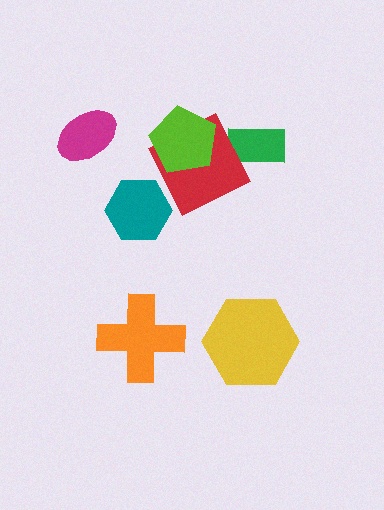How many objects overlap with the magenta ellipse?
0 objects overlap with the magenta ellipse.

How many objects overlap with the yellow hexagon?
0 objects overlap with the yellow hexagon.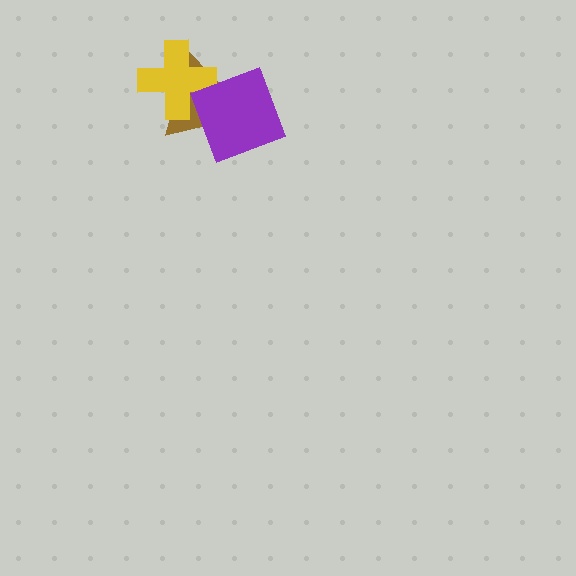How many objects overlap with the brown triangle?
2 objects overlap with the brown triangle.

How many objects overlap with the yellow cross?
1 object overlaps with the yellow cross.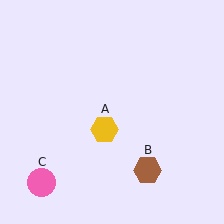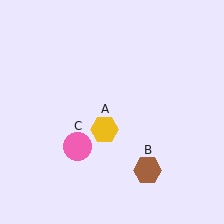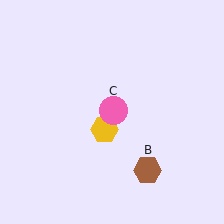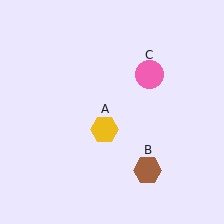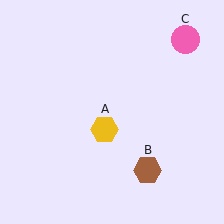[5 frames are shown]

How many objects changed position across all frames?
1 object changed position: pink circle (object C).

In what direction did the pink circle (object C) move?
The pink circle (object C) moved up and to the right.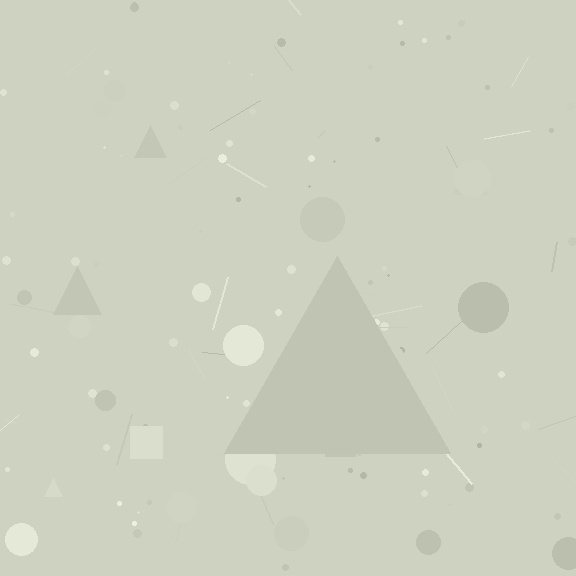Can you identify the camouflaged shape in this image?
The camouflaged shape is a triangle.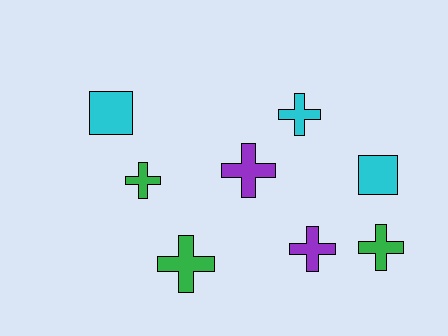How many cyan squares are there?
There are 2 cyan squares.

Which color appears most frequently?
Green, with 3 objects.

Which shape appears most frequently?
Cross, with 6 objects.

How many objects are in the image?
There are 8 objects.